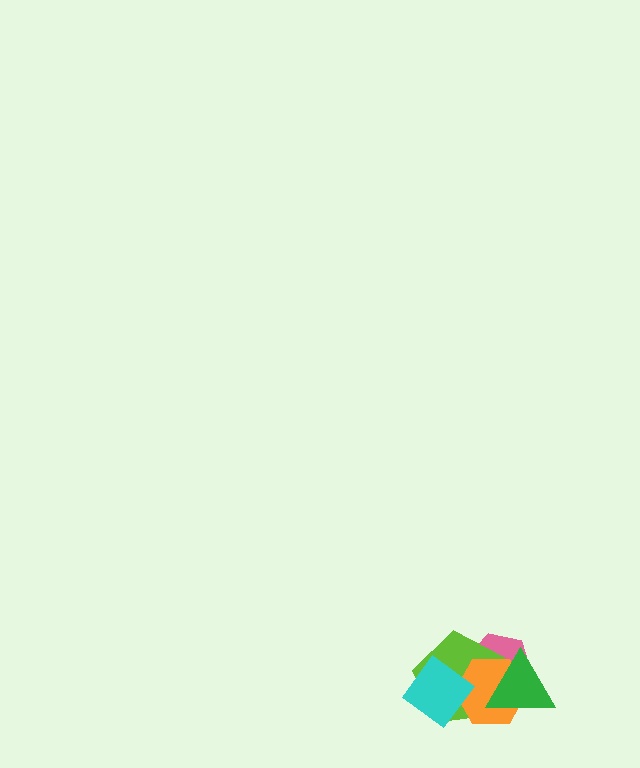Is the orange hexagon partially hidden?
Yes, it is partially covered by another shape.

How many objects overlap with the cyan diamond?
2 objects overlap with the cyan diamond.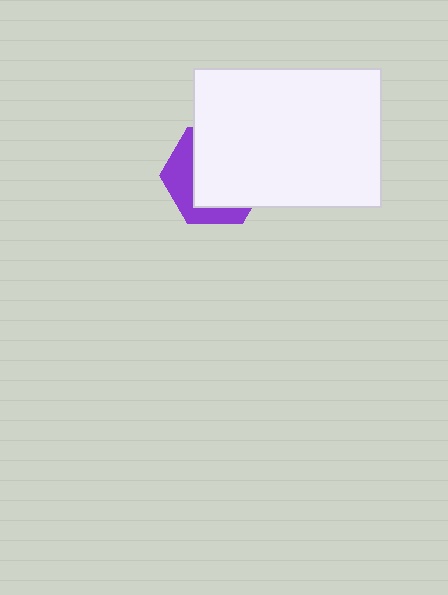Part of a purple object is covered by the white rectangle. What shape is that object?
It is a hexagon.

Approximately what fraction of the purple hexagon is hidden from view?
Roughly 65% of the purple hexagon is hidden behind the white rectangle.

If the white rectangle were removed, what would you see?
You would see the complete purple hexagon.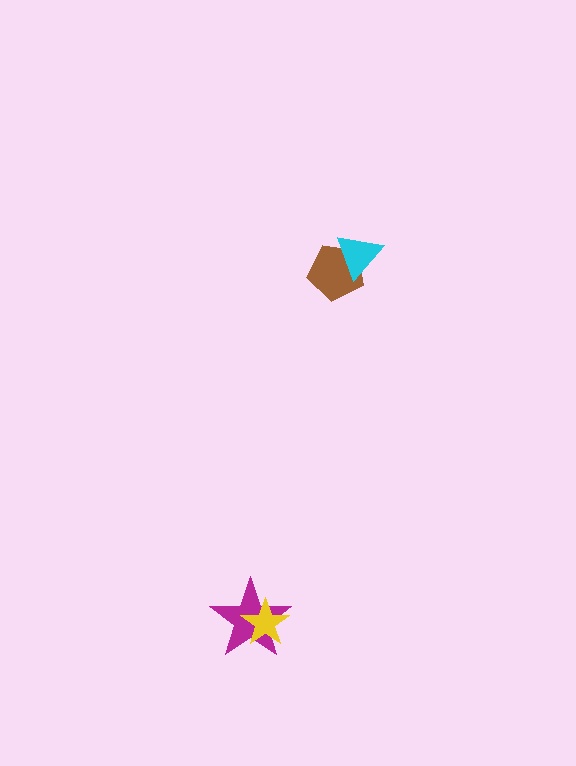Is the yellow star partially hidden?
No, no other shape covers it.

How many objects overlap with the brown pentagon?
1 object overlaps with the brown pentagon.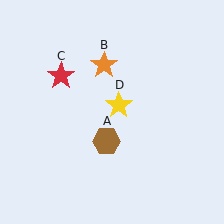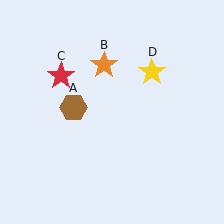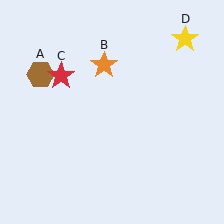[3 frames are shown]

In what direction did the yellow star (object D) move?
The yellow star (object D) moved up and to the right.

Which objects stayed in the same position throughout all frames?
Orange star (object B) and red star (object C) remained stationary.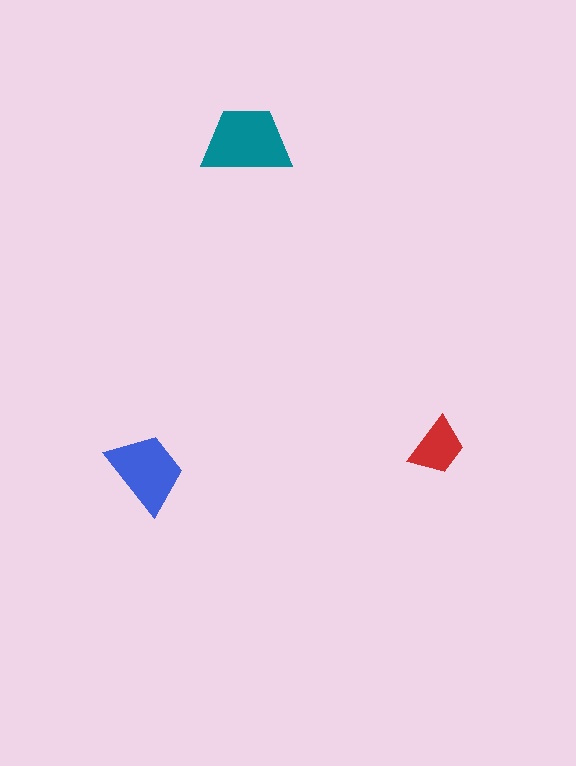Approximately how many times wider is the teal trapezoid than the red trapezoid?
About 1.5 times wider.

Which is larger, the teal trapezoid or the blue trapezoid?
The teal one.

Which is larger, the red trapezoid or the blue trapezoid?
The blue one.